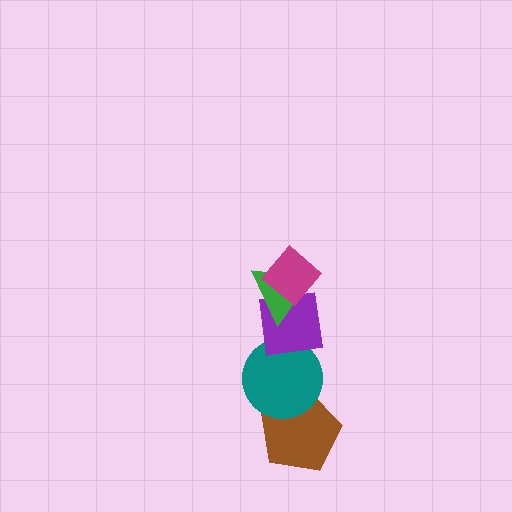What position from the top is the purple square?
The purple square is 3rd from the top.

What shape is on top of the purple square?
The green triangle is on top of the purple square.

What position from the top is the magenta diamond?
The magenta diamond is 1st from the top.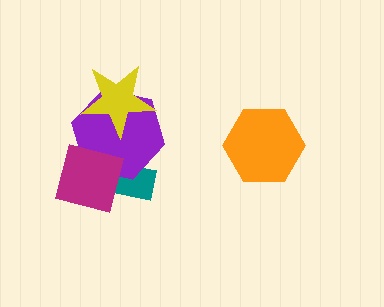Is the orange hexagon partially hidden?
No, no other shape covers it.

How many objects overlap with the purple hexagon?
3 objects overlap with the purple hexagon.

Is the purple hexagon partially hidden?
Yes, it is partially covered by another shape.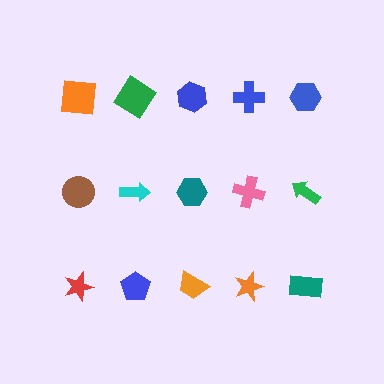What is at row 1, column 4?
A blue cross.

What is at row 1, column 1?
An orange square.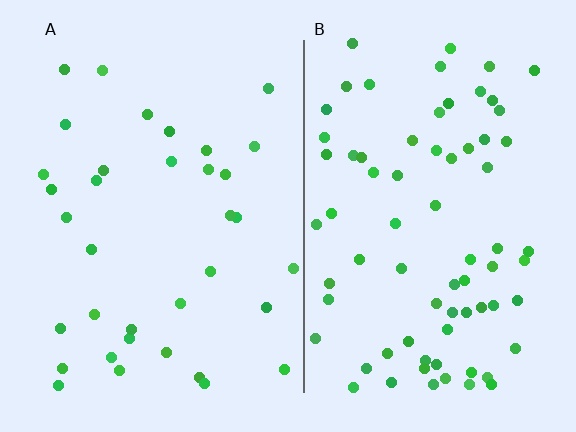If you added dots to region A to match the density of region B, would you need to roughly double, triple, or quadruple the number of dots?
Approximately double.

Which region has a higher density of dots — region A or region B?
B (the right).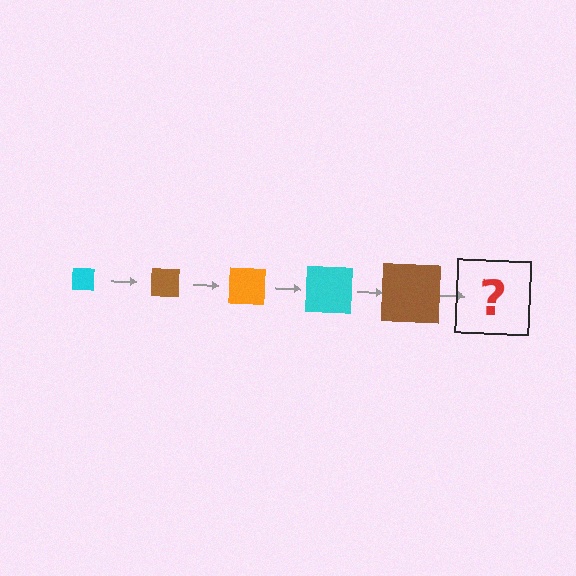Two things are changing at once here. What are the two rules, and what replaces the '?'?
The two rules are that the square grows larger each step and the color cycles through cyan, brown, and orange. The '?' should be an orange square, larger than the previous one.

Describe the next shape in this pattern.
It should be an orange square, larger than the previous one.